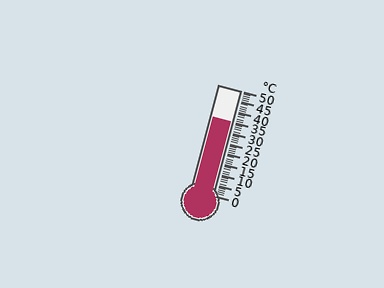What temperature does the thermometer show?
The thermometer shows approximately 35°C.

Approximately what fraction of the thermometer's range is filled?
The thermometer is filled to approximately 70% of its range.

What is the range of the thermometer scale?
The thermometer scale ranges from 0°C to 50°C.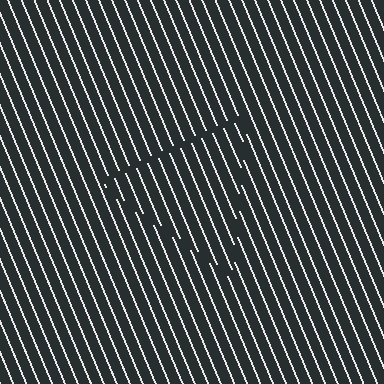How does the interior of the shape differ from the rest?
The interior of the shape contains the same grating, shifted by half a period — the contour is defined by the phase discontinuity where line-ends from the inner and outer gratings abut.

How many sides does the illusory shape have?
3 sides — the line-ends trace a triangle.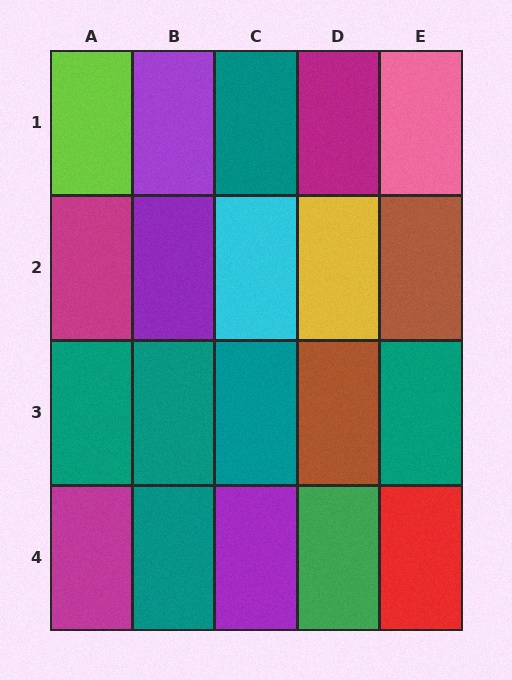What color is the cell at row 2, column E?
Brown.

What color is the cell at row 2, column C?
Cyan.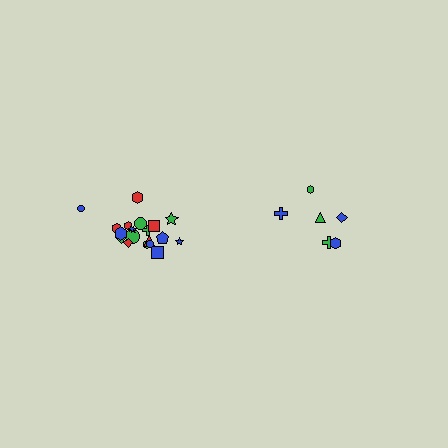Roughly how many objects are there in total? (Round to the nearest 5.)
Roughly 30 objects in total.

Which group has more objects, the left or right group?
The left group.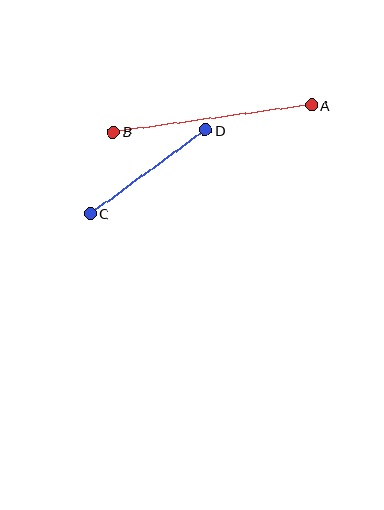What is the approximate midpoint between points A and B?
The midpoint is at approximately (212, 119) pixels.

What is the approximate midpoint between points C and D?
The midpoint is at approximately (148, 172) pixels.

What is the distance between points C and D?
The distance is approximately 143 pixels.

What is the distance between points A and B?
The distance is approximately 200 pixels.